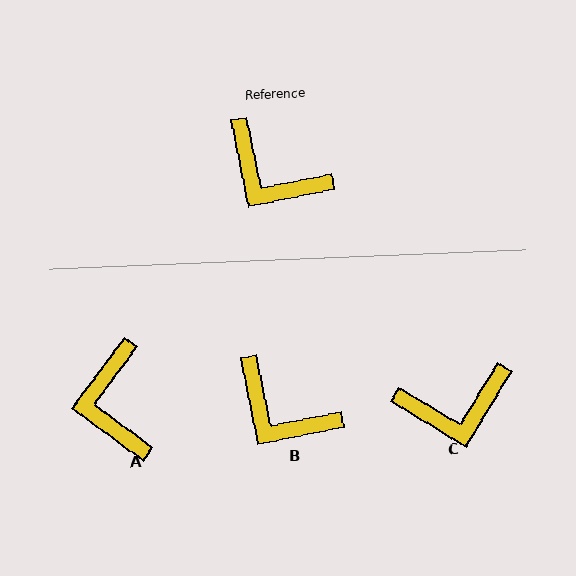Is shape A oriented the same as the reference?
No, it is off by about 48 degrees.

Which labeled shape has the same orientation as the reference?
B.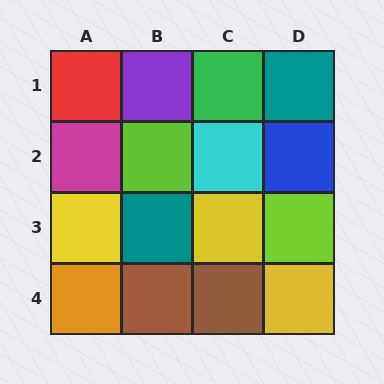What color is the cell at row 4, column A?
Orange.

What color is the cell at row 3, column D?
Lime.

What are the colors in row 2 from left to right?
Magenta, lime, cyan, blue.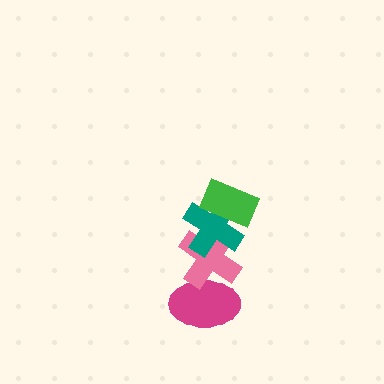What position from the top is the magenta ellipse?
The magenta ellipse is 4th from the top.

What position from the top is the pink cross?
The pink cross is 3rd from the top.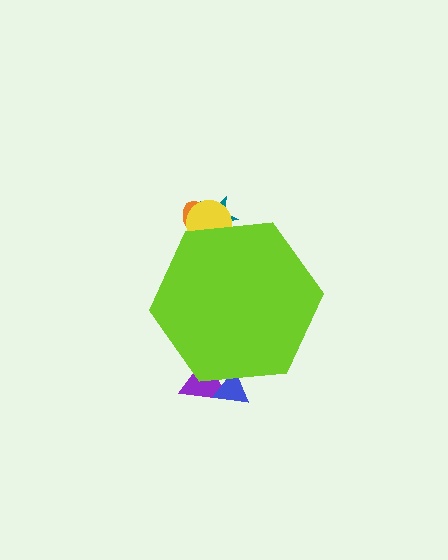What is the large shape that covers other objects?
A lime hexagon.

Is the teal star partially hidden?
Yes, the teal star is partially hidden behind the lime hexagon.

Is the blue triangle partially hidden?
Yes, the blue triangle is partially hidden behind the lime hexagon.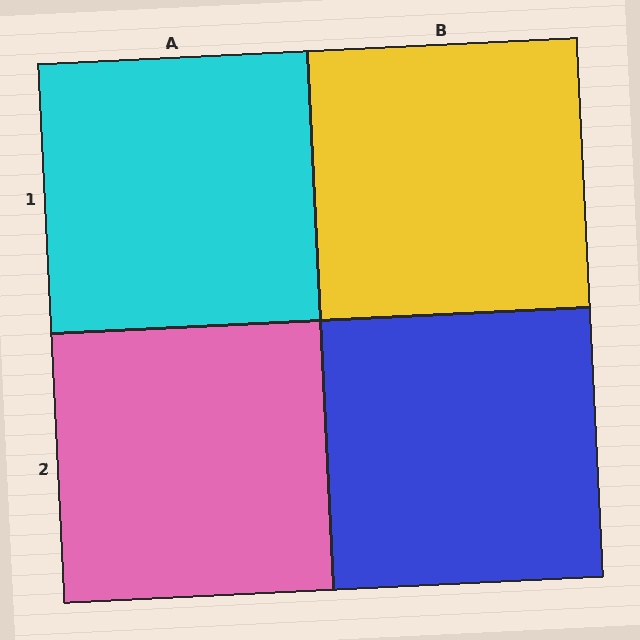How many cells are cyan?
1 cell is cyan.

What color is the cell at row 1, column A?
Cyan.